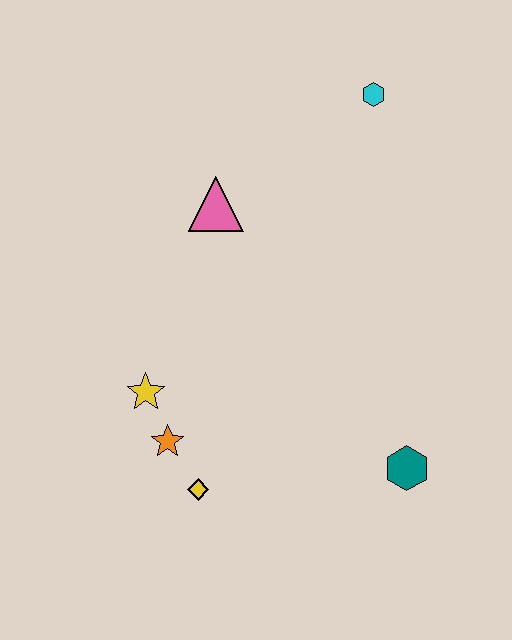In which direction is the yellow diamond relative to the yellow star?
The yellow diamond is below the yellow star.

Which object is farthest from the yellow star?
The cyan hexagon is farthest from the yellow star.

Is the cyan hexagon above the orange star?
Yes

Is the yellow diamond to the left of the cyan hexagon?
Yes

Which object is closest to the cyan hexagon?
The pink triangle is closest to the cyan hexagon.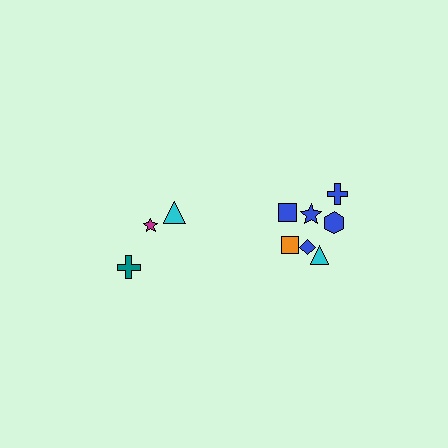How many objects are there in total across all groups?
There are 10 objects.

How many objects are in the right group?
There are 7 objects.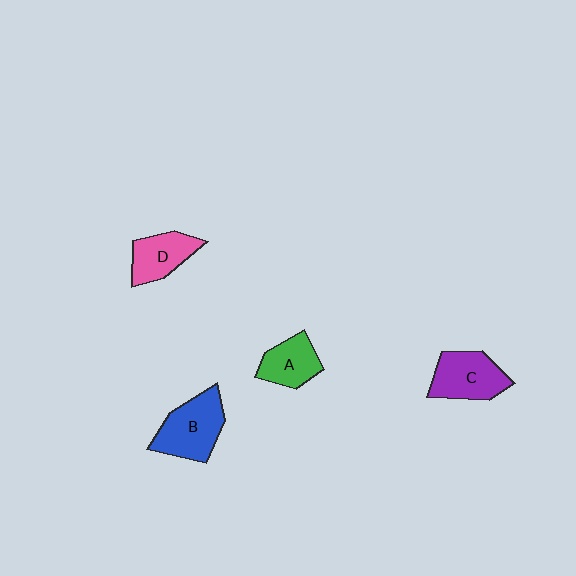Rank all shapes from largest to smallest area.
From largest to smallest: B (blue), C (purple), D (pink), A (green).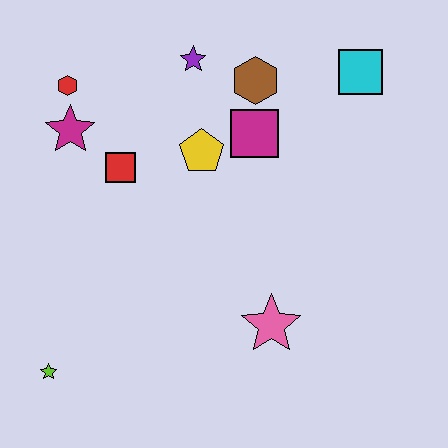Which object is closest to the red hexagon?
The magenta star is closest to the red hexagon.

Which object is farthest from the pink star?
The red hexagon is farthest from the pink star.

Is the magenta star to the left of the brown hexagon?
Yes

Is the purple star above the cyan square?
Yes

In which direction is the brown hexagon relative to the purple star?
The brown hexagon is to the right of the purple star.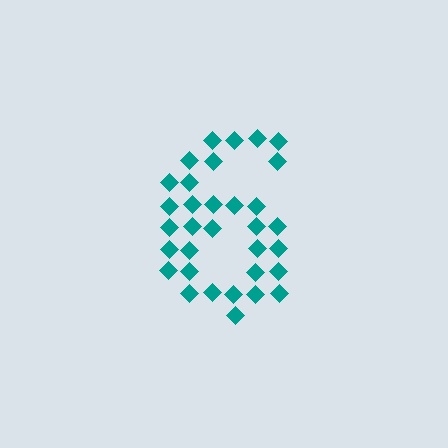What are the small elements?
The small elements are diamonds.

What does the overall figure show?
The overall figure shows the digit 6.